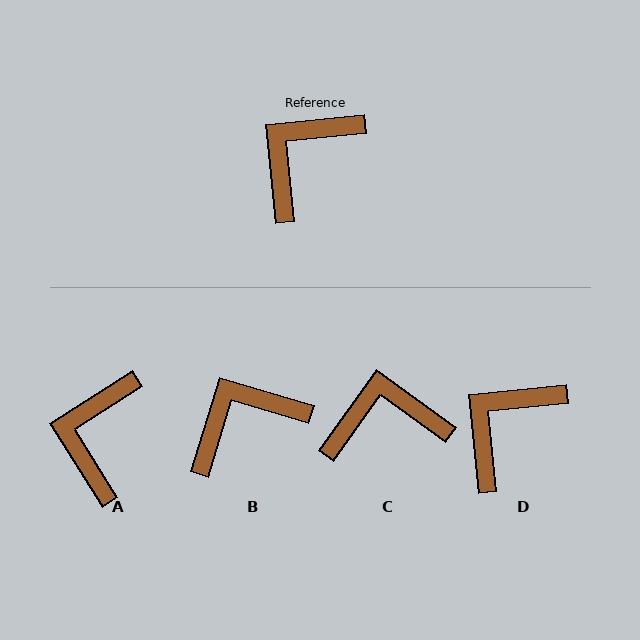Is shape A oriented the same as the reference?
No, it is off by about 27 degrees.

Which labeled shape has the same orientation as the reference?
D.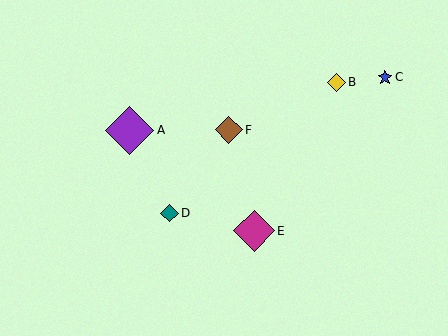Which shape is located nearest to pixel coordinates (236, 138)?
The brown diamond (labeled F) at (229, 130) is nearest to that location.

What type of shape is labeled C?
Shape C is a blue star.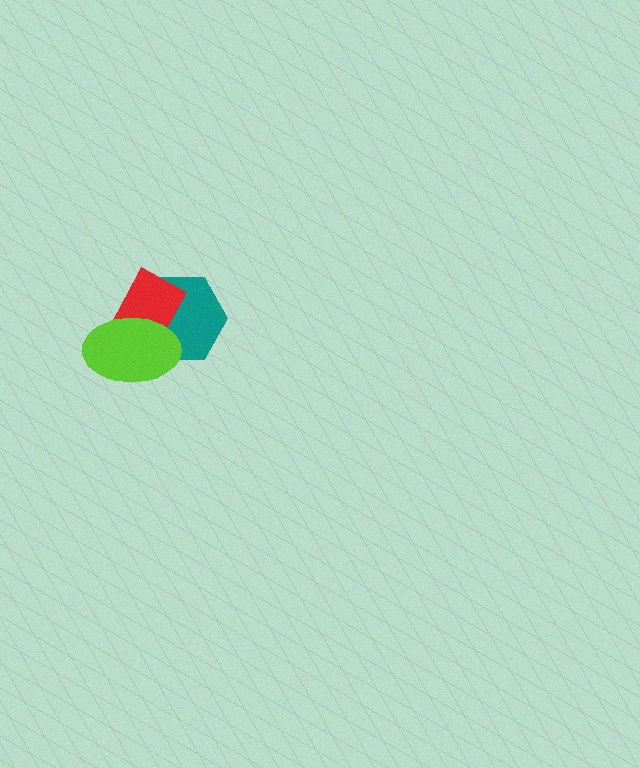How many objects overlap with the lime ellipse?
2 objects overlap with the lime ellipse.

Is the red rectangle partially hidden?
Yes, it is partially covered by another shape.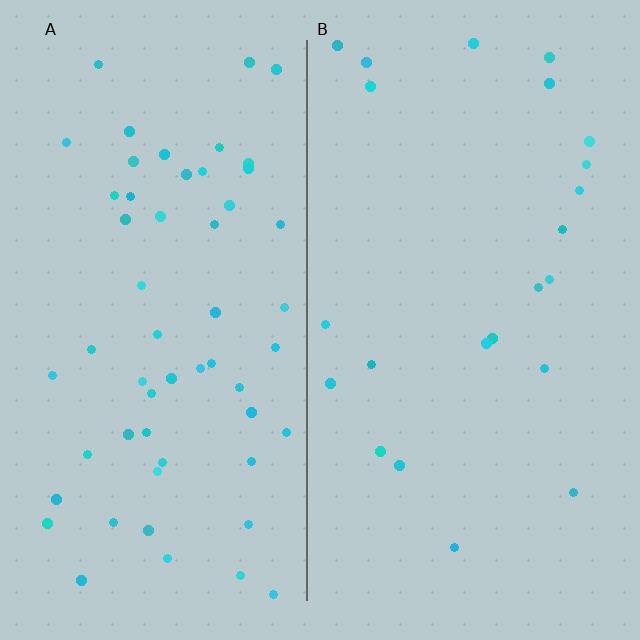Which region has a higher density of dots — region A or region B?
A (the left).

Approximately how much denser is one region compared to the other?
Approximately 2.5× — region A over region B.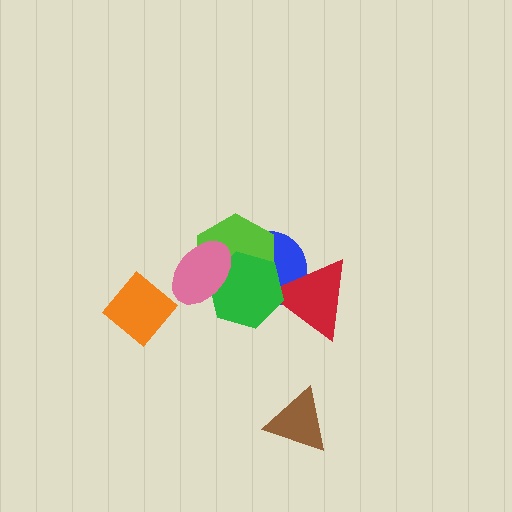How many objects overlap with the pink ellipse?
2 objects overlap with the pink ellipse.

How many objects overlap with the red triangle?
2 objects overlap with the red triangle.